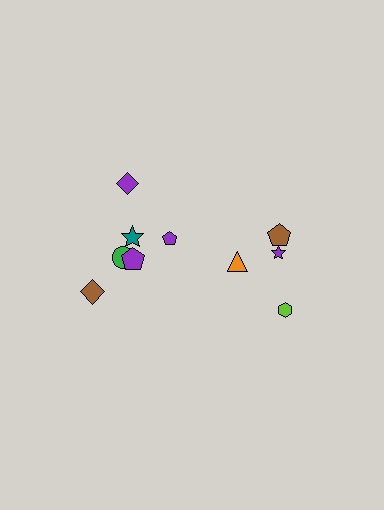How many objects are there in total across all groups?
There are 10 objects.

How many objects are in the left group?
There are 6 objects.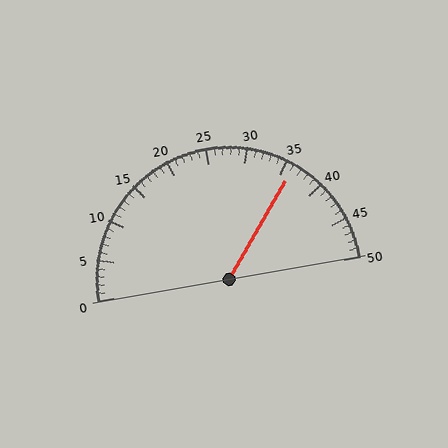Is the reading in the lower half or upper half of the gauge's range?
The reading is in the upper half of the range (0 to 50).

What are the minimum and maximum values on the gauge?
The gauge ranges from 0 to 50.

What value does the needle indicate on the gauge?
The needle indicates approximately 36.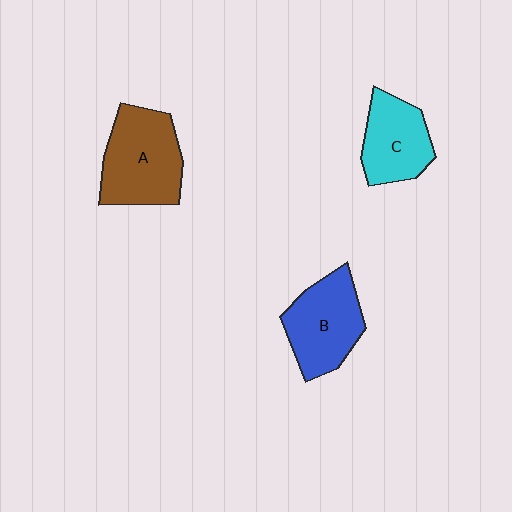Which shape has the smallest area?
Shape C (cyan).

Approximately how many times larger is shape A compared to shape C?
Approximately 1.3 times.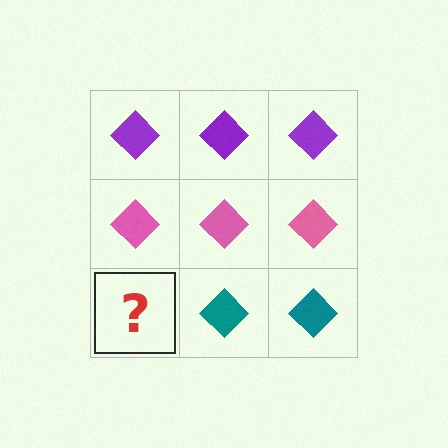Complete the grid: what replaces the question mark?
The question mark should be replaced with a teal diamond.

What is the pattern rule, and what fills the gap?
The rule is that each row has a consistent color. The gap should be filled with a teal diamond.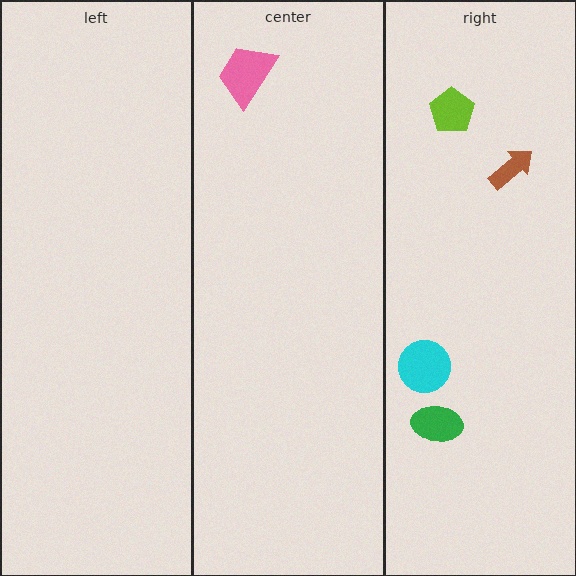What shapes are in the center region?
The pink trapezoid.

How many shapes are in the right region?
4.